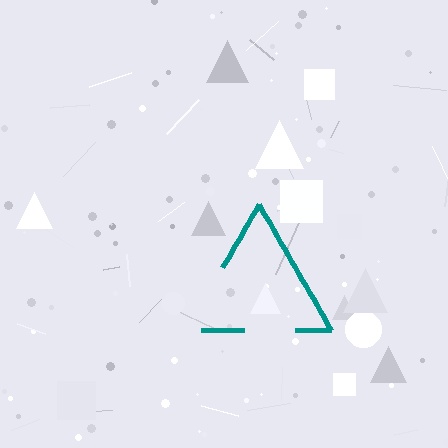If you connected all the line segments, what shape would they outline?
They would outline a triangle.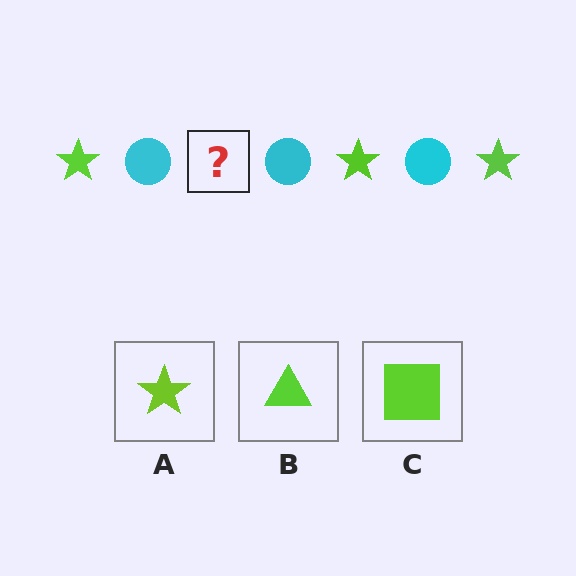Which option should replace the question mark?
Option A.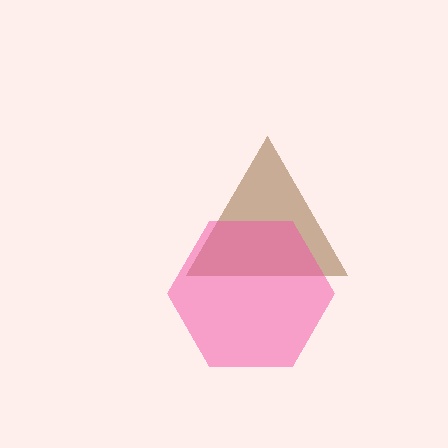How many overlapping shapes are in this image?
There are 2 overlapping shapes in the image.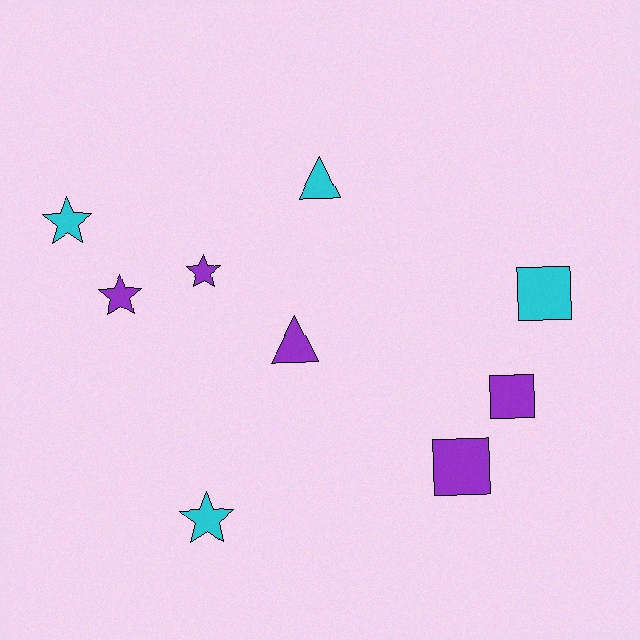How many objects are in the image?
There are 9 objects.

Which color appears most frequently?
Purple, with 5 objects.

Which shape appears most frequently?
Star, with 4 objects.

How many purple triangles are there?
There is 1 purple triangle.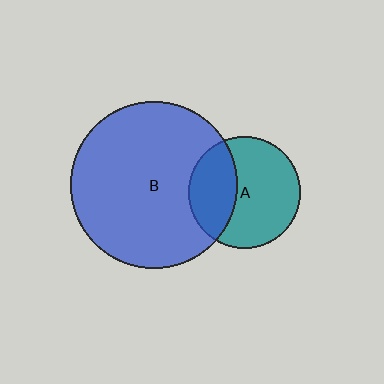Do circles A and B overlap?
Yes.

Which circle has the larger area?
Circle B (blue).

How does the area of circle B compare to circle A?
Approximately 2.2 times.